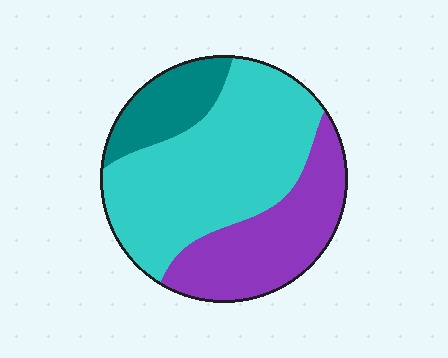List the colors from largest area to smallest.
From largest to smallest: cyan, purple, teal.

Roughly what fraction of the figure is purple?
Purple takes up about one third (1/3) of the figure.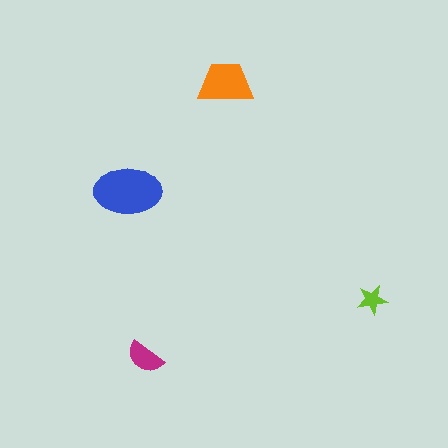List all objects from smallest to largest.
The lime star, the magenta semicircle, the orange trapezoid, the blue ellipse.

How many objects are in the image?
There are 4 objects in the image.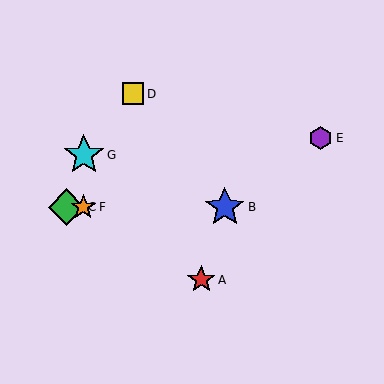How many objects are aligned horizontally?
3 objects (B, C, F) are aligned horizontally.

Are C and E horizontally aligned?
No, C is at y≈207 and E is at y≈138.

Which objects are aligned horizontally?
Objects B, C, F are aligned horizontally.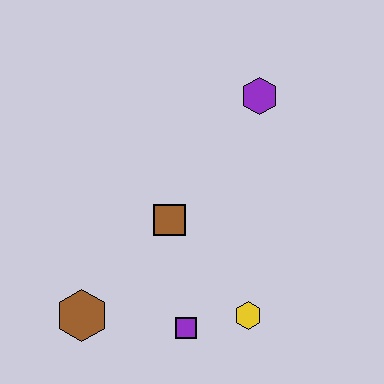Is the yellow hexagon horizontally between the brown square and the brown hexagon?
No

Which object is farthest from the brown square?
The purple hexagon is farthest from the brown square.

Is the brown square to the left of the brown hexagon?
No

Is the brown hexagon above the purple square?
Yes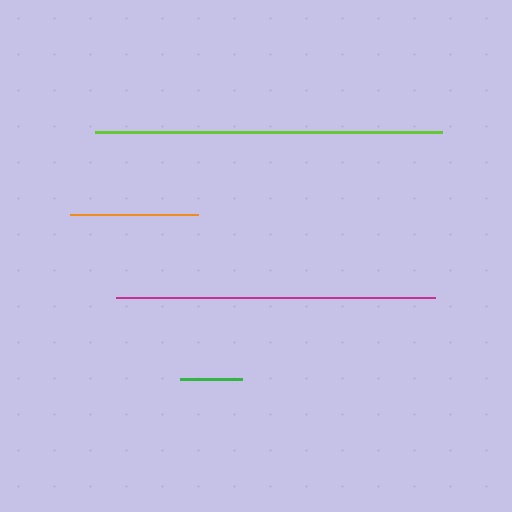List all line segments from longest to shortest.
From longest to shortest: lime, magenta, orange, green.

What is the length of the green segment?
The green segment is approximately 61 pixels long.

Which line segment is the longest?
The lime line is the longest at approximately 347 pixels.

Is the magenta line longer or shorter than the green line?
The magenta line is longer than the green line.